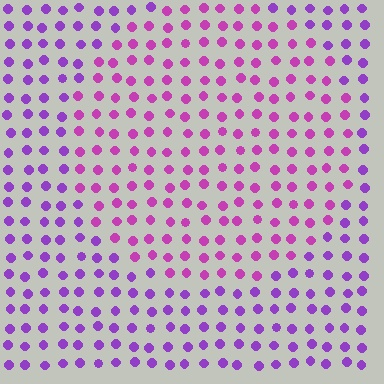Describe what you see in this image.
The image is filled with small purple elements in a uniform arrangement. A circle-shaped region is visible where the elements are tinted to a slightly different hue, forming a subtle color boundary.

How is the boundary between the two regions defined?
The boundary is defined purely by a slight shift in hue (about 31 degrees). Spacing, size, and orientation are identical on both sides.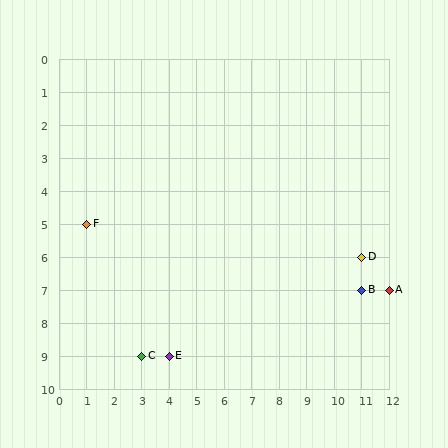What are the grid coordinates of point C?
Point C is at grid coordinates (3, 9).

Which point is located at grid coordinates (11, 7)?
Point B is at (11, 7).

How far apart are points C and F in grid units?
Points C and F are 2 columns and 4 rows apart (about 4.5 grid units diagonally).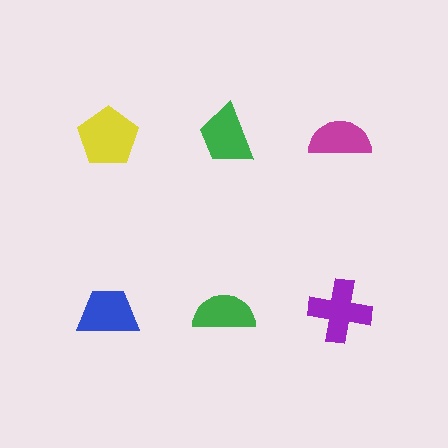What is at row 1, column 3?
A magenta semicircle.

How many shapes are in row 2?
3 shapes.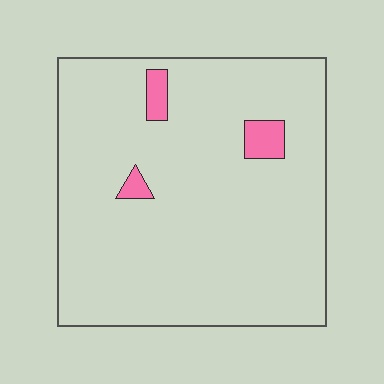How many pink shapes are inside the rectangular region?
3.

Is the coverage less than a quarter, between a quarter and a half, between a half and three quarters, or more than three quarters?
Less than a quarter.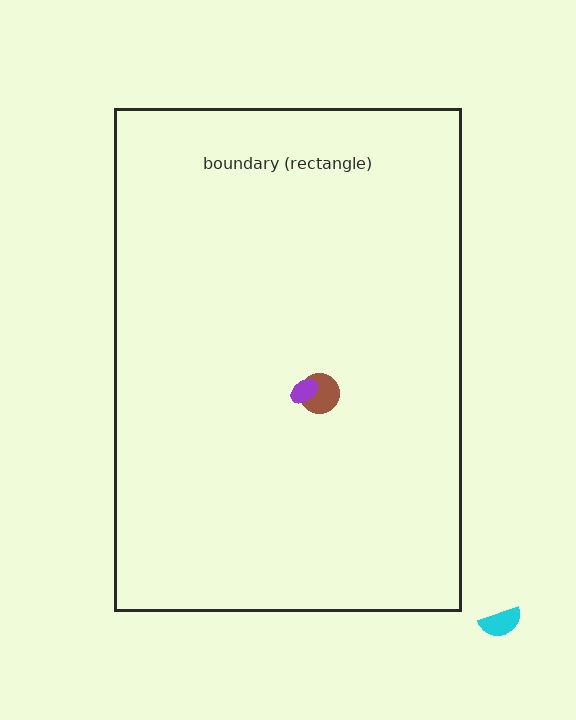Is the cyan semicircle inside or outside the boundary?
Outside.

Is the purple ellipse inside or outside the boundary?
Inside.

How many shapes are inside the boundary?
2 inside, 1 outside.